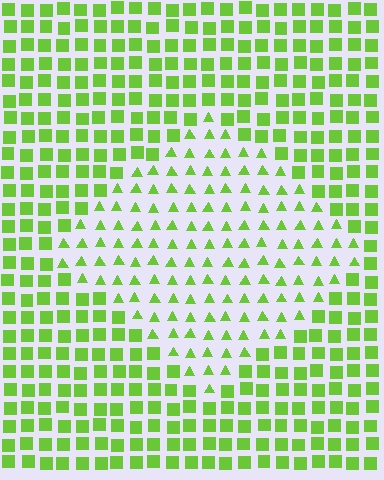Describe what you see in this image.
The image is filled with small lime elements arranged in a uniform grid. A diamond-shaped region contains triangles, while the surrounding area contains squares. The boundary is defined purely by the change in element shape.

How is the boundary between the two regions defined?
The boundary is defined by a change in element shape: triangles inside vs. squares outside. All elements share the same color and spacing.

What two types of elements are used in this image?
The image uses triangles inside the diamond region and squares outside it.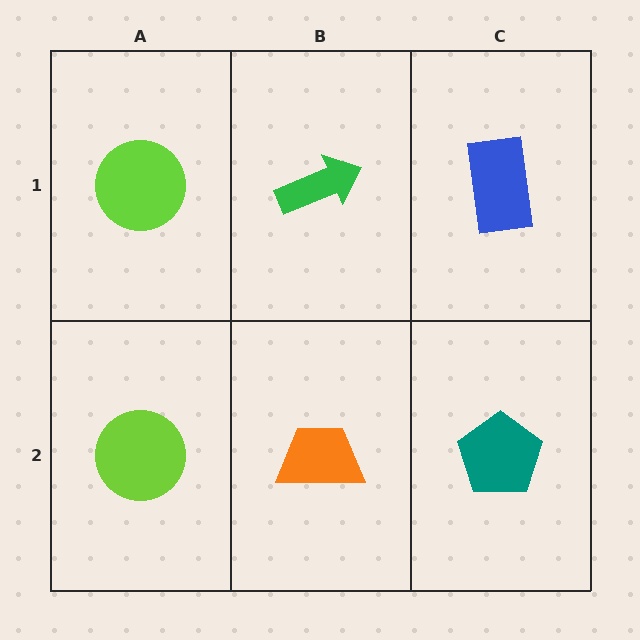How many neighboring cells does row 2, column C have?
2.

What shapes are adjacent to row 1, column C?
A teal pentagon (row 2, column C), a green arrow (row 1, column B).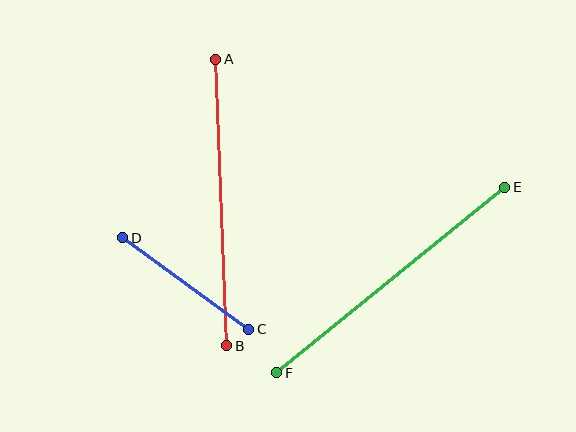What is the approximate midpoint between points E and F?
The midpoint is at approximately (391, 280) pixels.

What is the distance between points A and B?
The distance is approximately 287 pixels.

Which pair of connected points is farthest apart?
Points E and F are farthest apart.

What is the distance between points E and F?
The distance is approximately 294 pixels.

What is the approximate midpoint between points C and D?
The midpoint is at approximately (186, 284) pixels.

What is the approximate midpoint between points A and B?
The midpoint is at approximately (221, 202) pixels.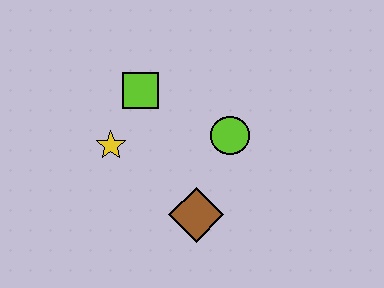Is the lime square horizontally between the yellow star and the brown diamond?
Yes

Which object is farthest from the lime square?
The brown diamond is farthest from the lime square.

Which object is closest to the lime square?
The yellow star is closest to the lime square.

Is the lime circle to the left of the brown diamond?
No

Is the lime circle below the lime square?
Yes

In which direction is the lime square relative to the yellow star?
The lime square is above the yellow star.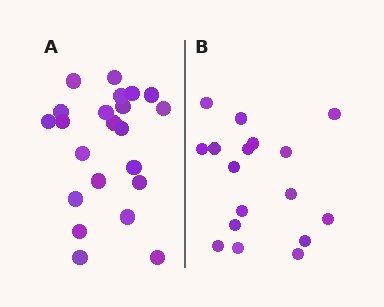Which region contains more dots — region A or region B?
Region A (the left region) has more dots.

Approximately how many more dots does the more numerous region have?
Region A has about 5 more dots than region B.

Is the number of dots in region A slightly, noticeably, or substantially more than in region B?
Region A has noticeably more, but not dramatically so. The ratio is roughly 1.3 to 1.